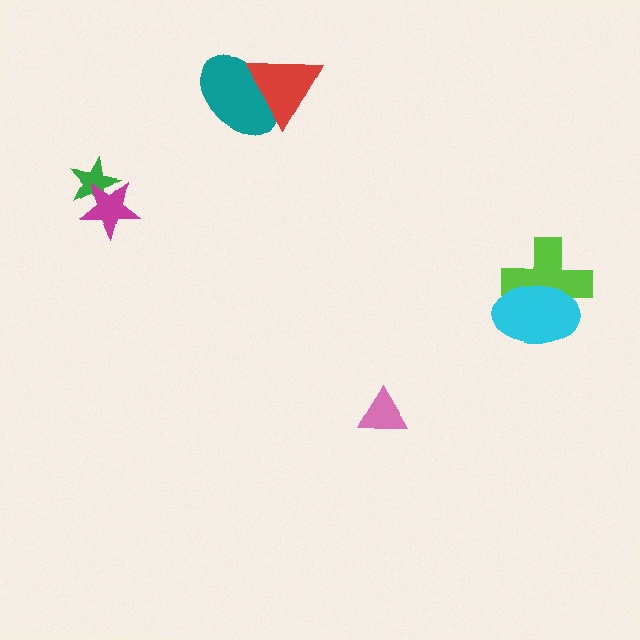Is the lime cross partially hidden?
Yes, it is partially covered by another shape.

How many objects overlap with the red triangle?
1 object overlaps with the red triangle.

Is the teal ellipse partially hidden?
Yes, it is partially covered by another shape.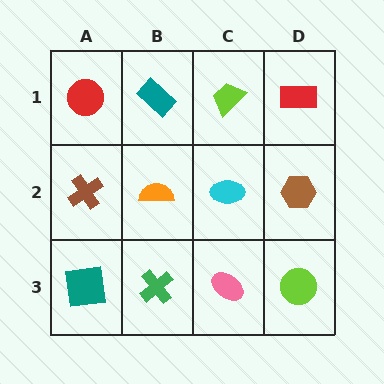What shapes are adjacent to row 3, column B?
An orange semicircle (row 2, column B), a teal square (row 3, column A), a pink ellipse (row 3, column C).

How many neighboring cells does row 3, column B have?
3.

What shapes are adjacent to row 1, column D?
A brown hexagon (row 2, column D), a lime trapezoid (row 1, column C).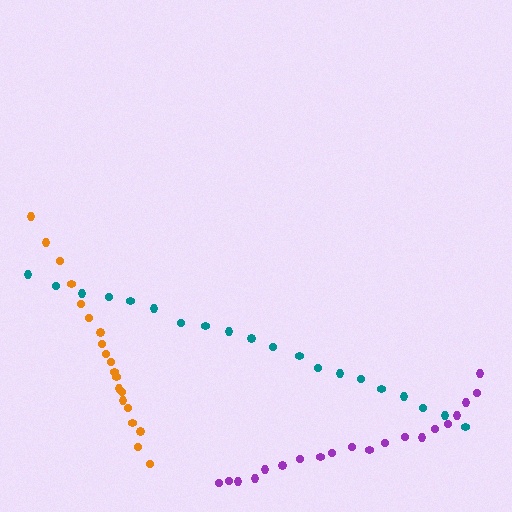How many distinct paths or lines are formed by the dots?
There are 3 distinct paths.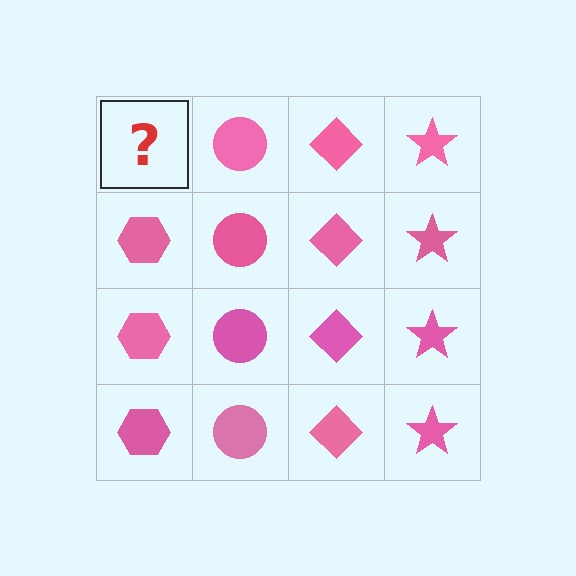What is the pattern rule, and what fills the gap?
The rule is that each column has a consistent shape. The gap should be filled with a pink hexagon.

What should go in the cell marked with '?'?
The missing cell should contain a pink hexagon.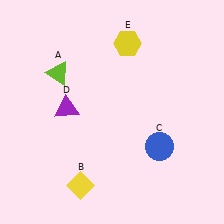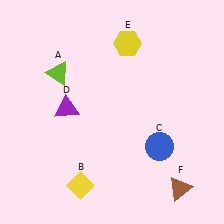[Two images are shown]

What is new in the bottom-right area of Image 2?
A brown triangle (F) was added in the bottom-right area of Image 2.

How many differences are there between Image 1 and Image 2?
There is 1 difference between the two images.